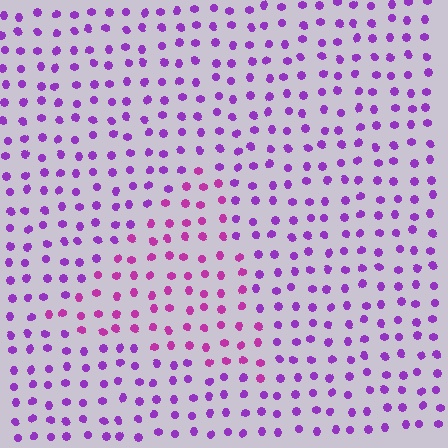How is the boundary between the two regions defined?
The boundary is defined purely by a slight shift in hue (about 30 degrees). Spacing, size, and orientation are identical on both sides.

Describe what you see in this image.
The image is filled with small purple elements in a uniform arrangement. A triangle-shaped region is visible where the elements are tinted to a slightly different hue, forming a subtle color boundary.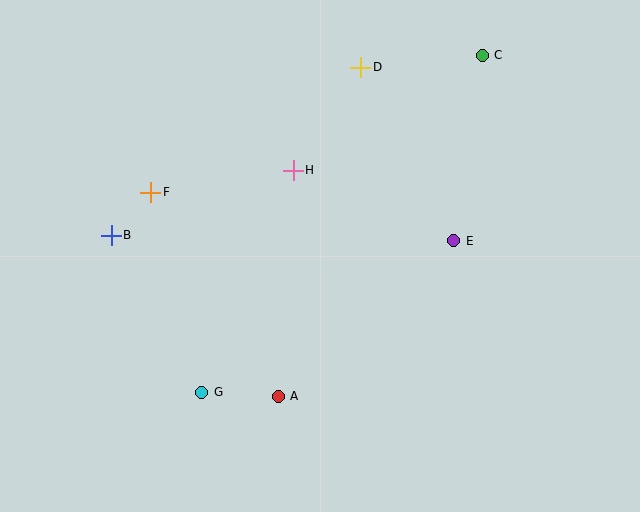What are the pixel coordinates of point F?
Point F is at (151, 192).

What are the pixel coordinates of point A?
Point A is at (278, 396).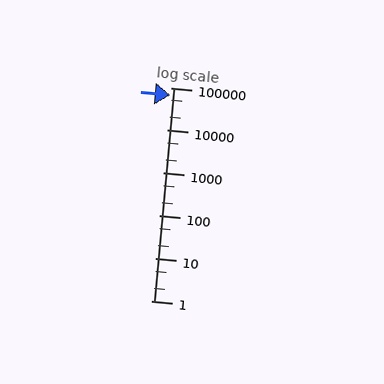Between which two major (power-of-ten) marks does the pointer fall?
The pointer is between 10000 and 100000.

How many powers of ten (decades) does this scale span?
The scale spans 5 decades, from 1 to 100000.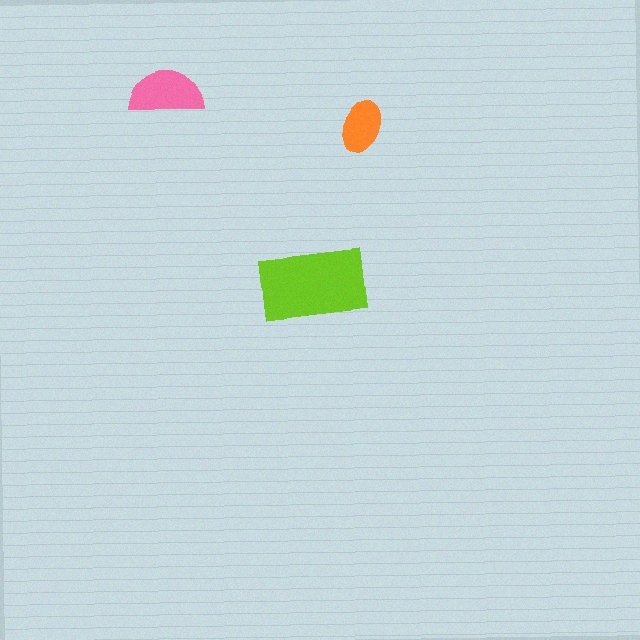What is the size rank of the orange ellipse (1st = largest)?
3rd.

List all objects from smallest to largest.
The orange ellipse, the pink semicircle, the lime rectangle.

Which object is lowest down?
The lime rectangle is bottommost.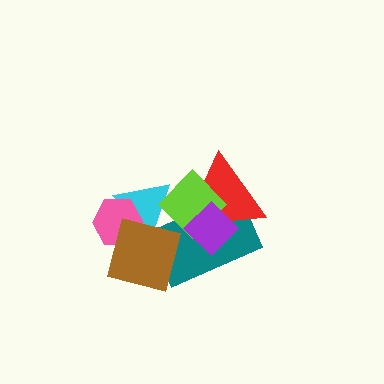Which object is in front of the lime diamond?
The purple diamond is in front of the lime diamond.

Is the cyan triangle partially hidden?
Yes, it is partially covered by another shape.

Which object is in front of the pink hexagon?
The brown square is in front of the pink hexagon.